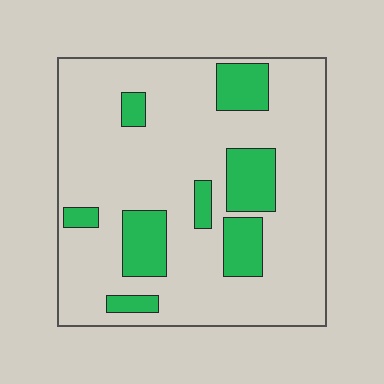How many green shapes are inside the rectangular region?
8.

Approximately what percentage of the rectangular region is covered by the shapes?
Approximately 20%.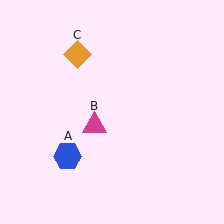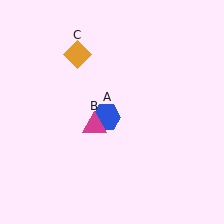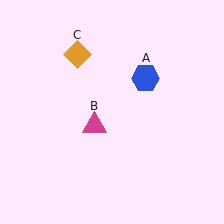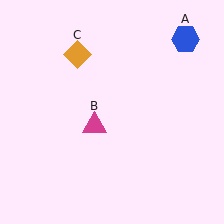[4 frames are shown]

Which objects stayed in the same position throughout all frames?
Magenta triangle (object B) and orange diamond (object C) remained stationary.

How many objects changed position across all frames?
1 object changed position: blue hexagon (object A).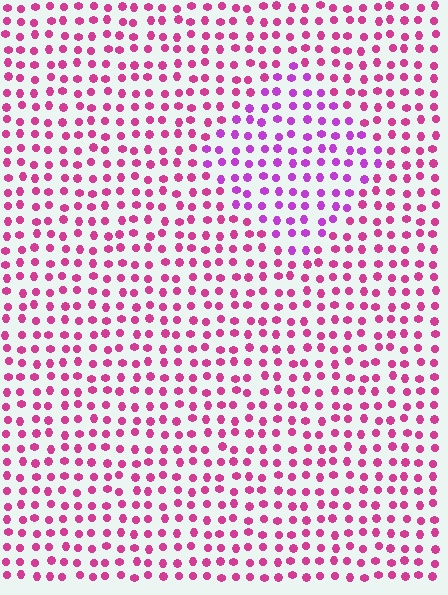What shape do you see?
I see a diamond.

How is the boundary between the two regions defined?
The boundary is defined purely by a slight shift in hue (about 33 degrees). Spacing, size, and orientation are identical on both sides.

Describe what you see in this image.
The image is filled with small magenta elements in a uniform arrangement. A diamond-shaped region is visible where the elements are tinted to a slightly different hue, forming a subtle color boundary.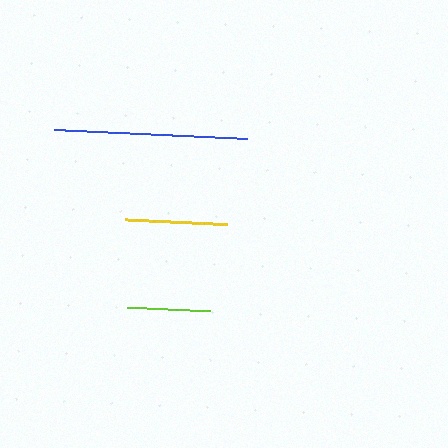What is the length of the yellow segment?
The yellow segment is approximately 102 pixels long.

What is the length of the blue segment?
The blue segment is approximately 193 pixels long.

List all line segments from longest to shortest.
From longest to shortest: blue, yellow, lime.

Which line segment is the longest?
The blue line is the longest at approximately 193 pixels.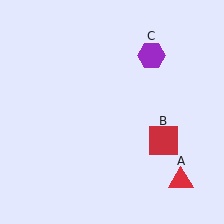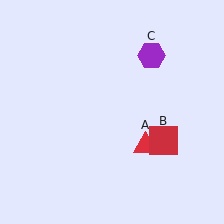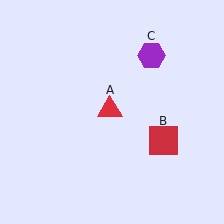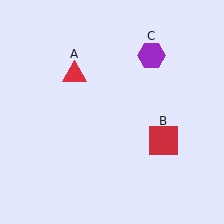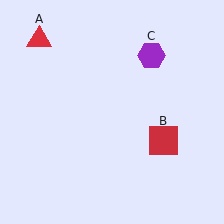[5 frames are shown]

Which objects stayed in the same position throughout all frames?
Red square (object B) and purple hexagon (object C) remained stationary.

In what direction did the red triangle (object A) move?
The red triangle (object A) moved up and to the left.